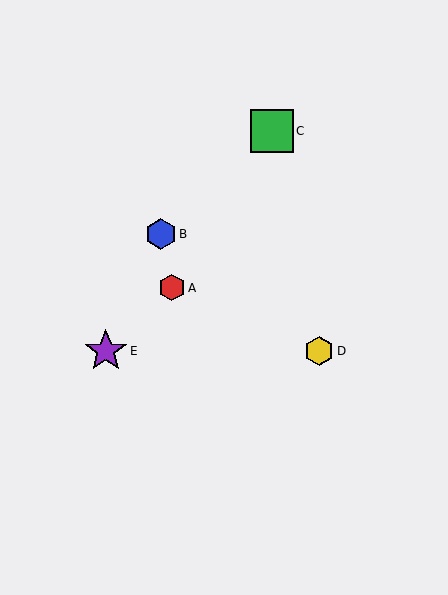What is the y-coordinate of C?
Object C is at y≈131.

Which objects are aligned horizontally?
Objects D, E are aligned horizontally.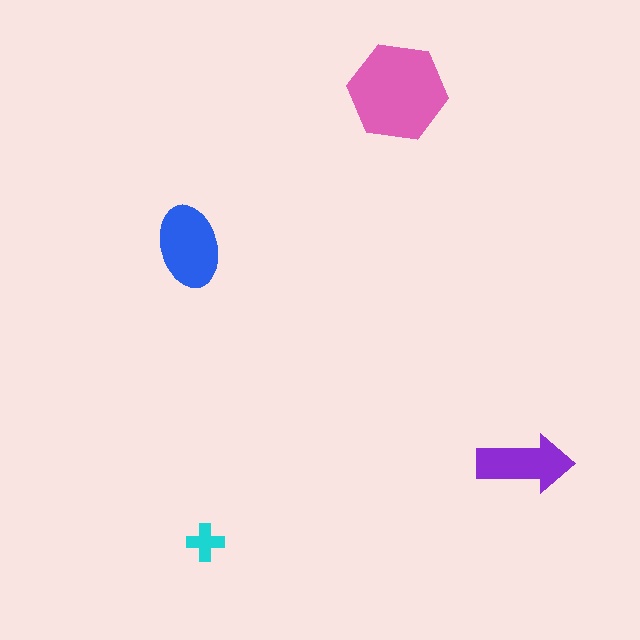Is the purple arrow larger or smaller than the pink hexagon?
Smaller.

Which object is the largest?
The pink hexagon.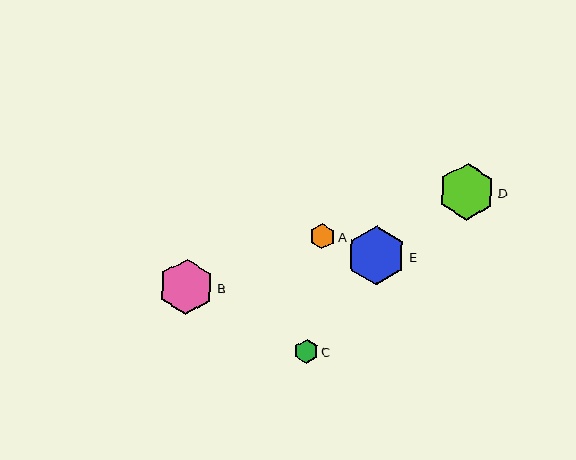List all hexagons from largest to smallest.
From largest to smallest: E, D, B, A, C.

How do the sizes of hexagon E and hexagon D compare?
Hexagon E and hexagon D are approximately the same size.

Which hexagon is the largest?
Hexagon E is the largest with a size of approximately 59 pixels.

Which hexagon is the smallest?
Hexagon C is the smallest with a size of approximately 24 pixels.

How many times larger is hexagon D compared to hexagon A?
Hexagon D is approximately 2.3 times the size of hexagon A.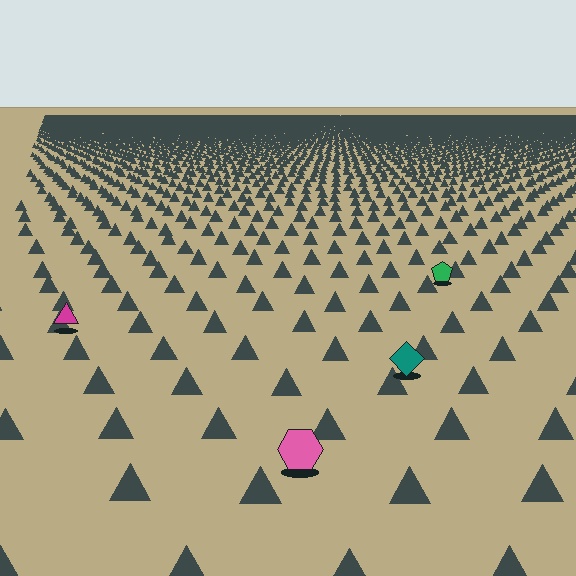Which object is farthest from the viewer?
The green pentagon is farthest from the viewer. It appears smaller and the ground texture around it is denser.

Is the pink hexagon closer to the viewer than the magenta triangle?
Yes. The pink hexagon is closer — you can tell from the texture gradient: the ground texture is coarser near it.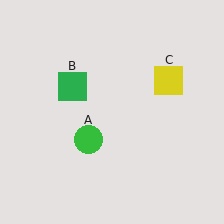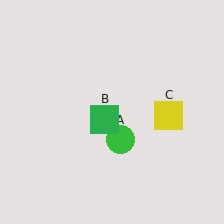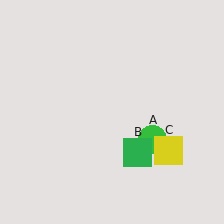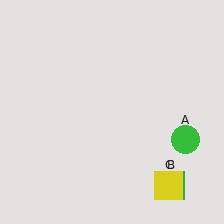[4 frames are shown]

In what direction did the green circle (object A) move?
The green circle (object A) moved right.